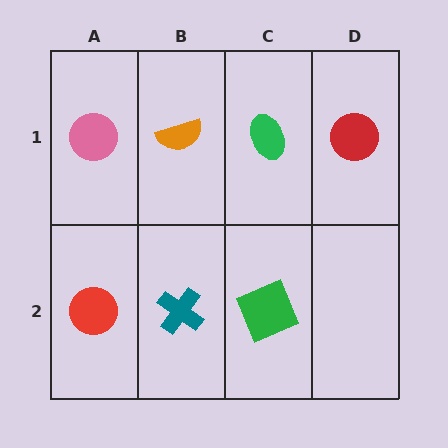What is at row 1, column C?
A green ellipse.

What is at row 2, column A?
A red circle.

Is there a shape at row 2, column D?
No, that cell is empty.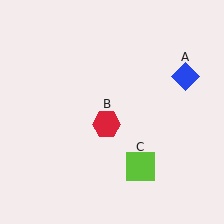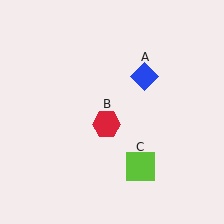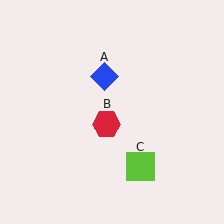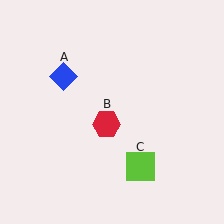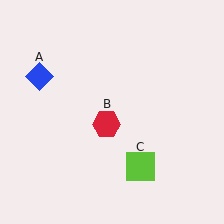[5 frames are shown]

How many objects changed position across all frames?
1 object changed position: blue diamond (object A).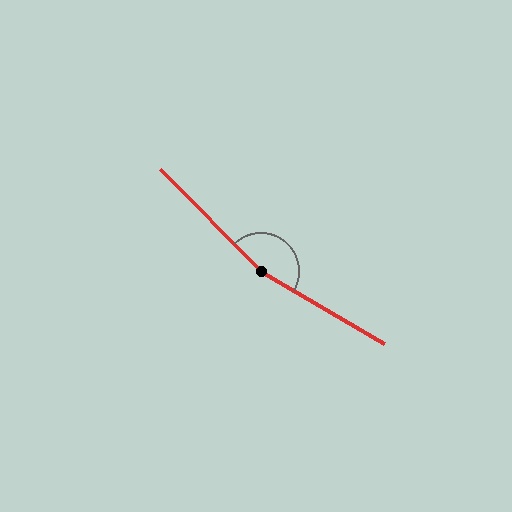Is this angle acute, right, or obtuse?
It is obtuse.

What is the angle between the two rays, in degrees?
Approximately 165 degrees.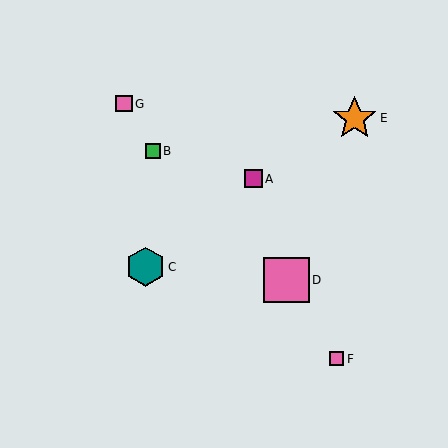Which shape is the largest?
The pink square (labeled D) is the largest.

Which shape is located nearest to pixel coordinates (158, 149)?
The green square (labeled B) at (153, 151) is nearest to that location.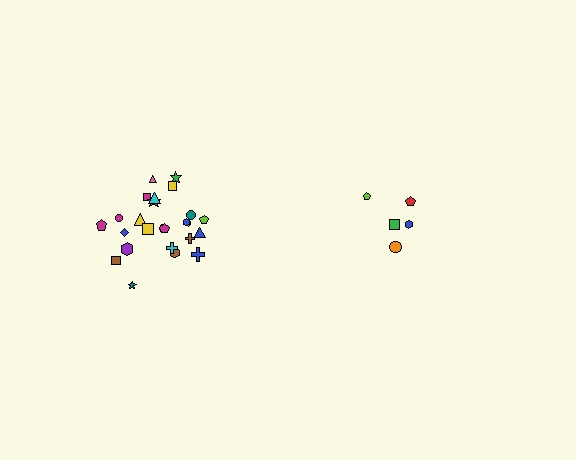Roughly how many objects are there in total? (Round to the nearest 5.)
Roughly 30 objects in total.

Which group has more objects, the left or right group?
The left group.